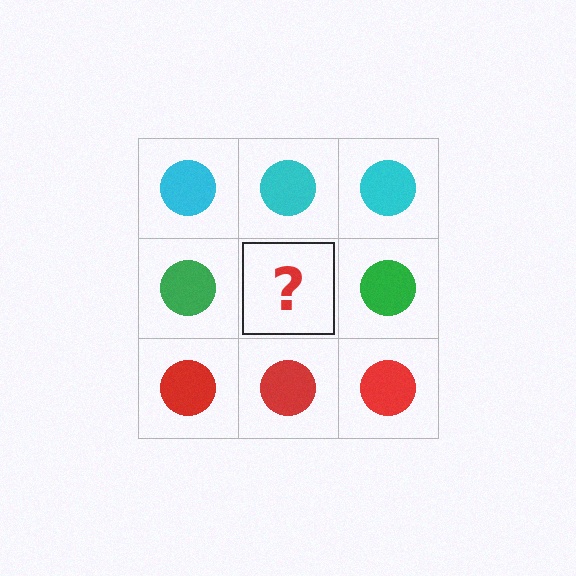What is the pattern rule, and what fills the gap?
The rule is that each row has a consistent color. The gap should be filled with a green circle.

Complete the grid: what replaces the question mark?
The question mark should be replaced with a green circle.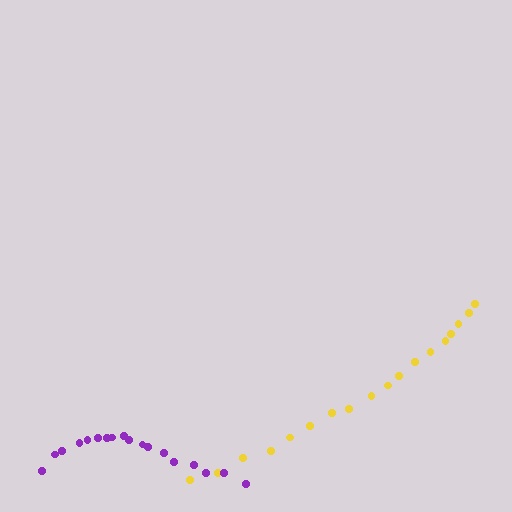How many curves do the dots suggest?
There are 2 distinct paths.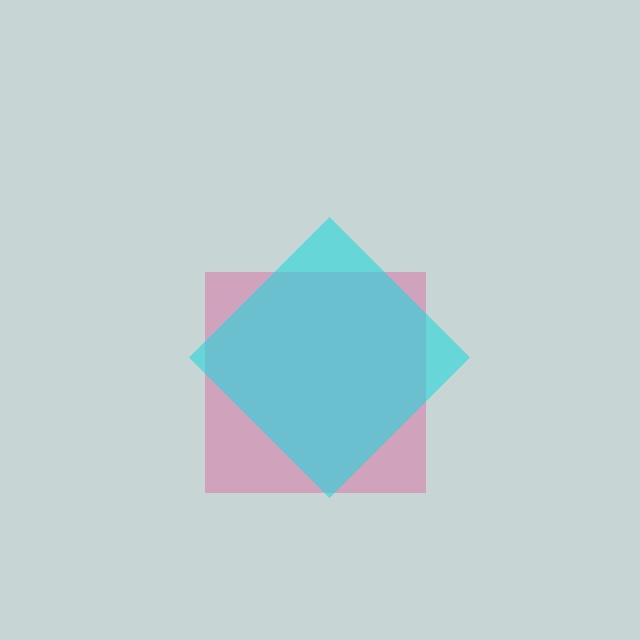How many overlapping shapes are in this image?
There are 2 overlapping shapes in the image.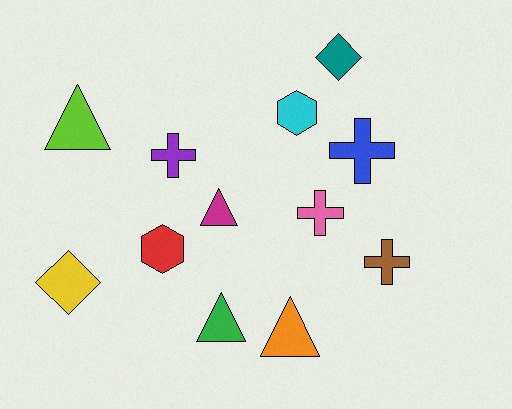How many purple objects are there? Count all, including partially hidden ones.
There is 1 purple object.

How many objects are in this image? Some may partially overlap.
There are 12 objects.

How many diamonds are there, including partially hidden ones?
There are 2 diamonds.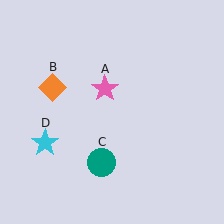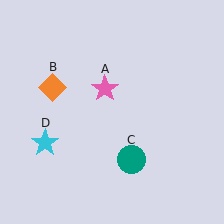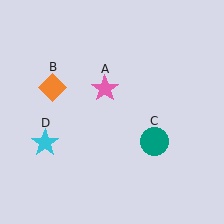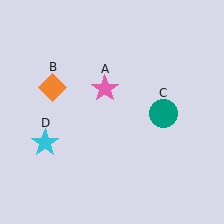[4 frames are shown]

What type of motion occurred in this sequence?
The teal circle (object C) rotated counterclockwise around the center of the scene.